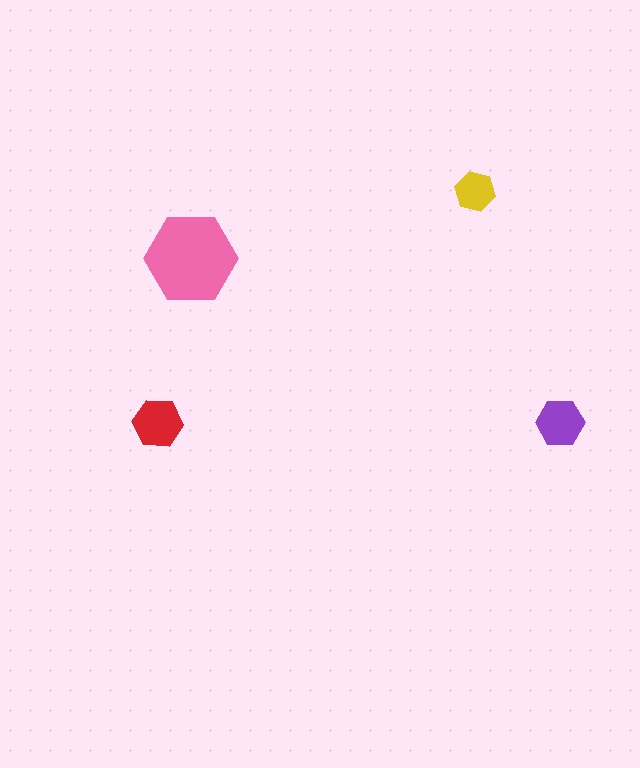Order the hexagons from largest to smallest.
the pink one, the red one, the purple one, the yellow one.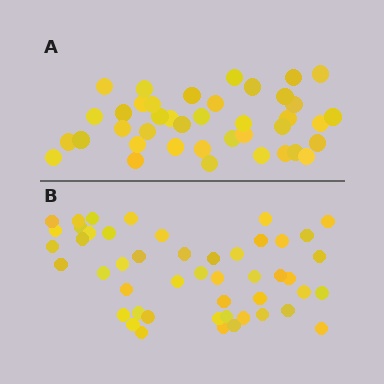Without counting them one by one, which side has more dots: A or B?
Region B (the bottom region) has more dots.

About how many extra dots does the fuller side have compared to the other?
Region B has roughly 8 or so more dots than region A.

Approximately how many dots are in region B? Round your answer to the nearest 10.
About 50 dots. (The exact count is 48, which rounds to 50.)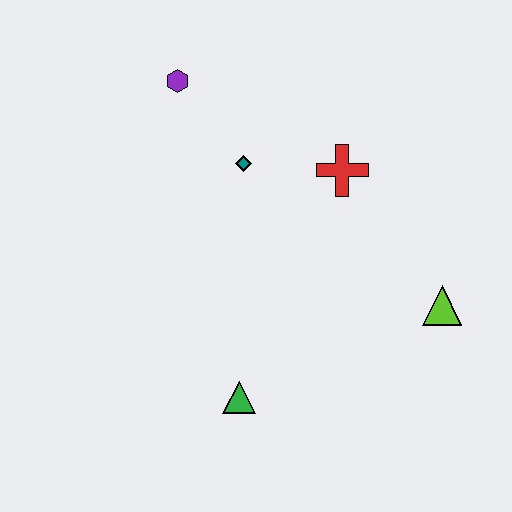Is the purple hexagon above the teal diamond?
Yes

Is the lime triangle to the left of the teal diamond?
No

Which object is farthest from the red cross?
The green triangle is farthest from the red cross.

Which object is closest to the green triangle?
The lime triangle is closest to the green triangle.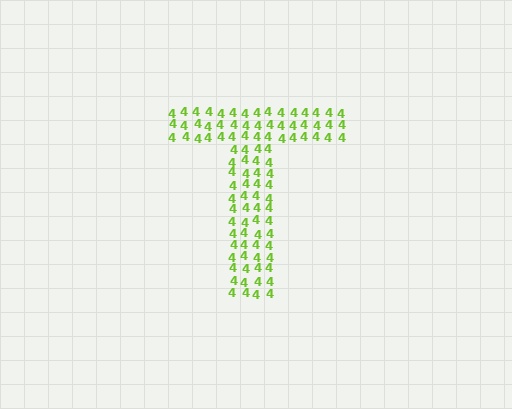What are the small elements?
The small elements are digit 4's.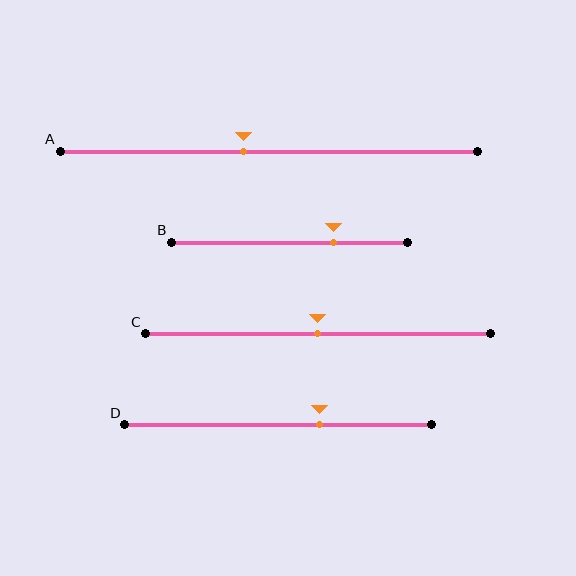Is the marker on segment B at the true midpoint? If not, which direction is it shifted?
No, the marker on segment B is shifted to the right by about 19% of the segment length.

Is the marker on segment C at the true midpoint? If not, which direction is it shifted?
Yes, the marker on segment C is at the true midpoint.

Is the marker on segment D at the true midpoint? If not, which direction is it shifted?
No, the marker on segment D is shifted to the right by about 13% of the segment length.